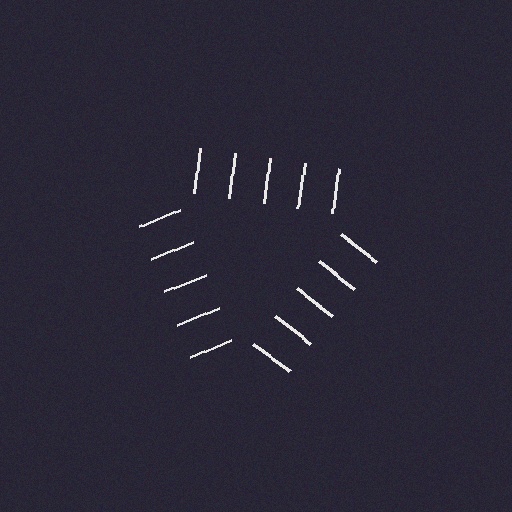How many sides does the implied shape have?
3 sides — the line-ends trace a triangle.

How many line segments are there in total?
15 — 5 along each of the 3 edges.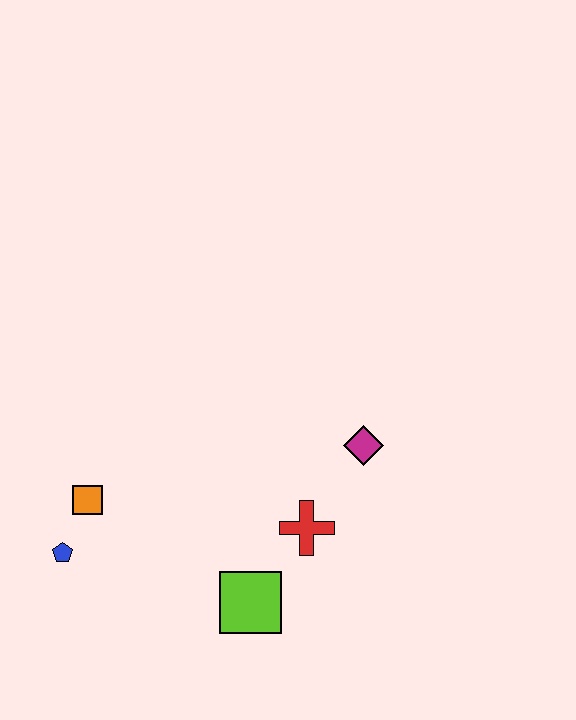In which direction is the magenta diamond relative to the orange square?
The magenta diamond is to the right of the orange square.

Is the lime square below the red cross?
Yes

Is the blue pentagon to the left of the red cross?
Yes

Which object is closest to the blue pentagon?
The orange square is closest to the blue pentagon.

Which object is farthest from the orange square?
The magenta diamond is farthest from the orange square.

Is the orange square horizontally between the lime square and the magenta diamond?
No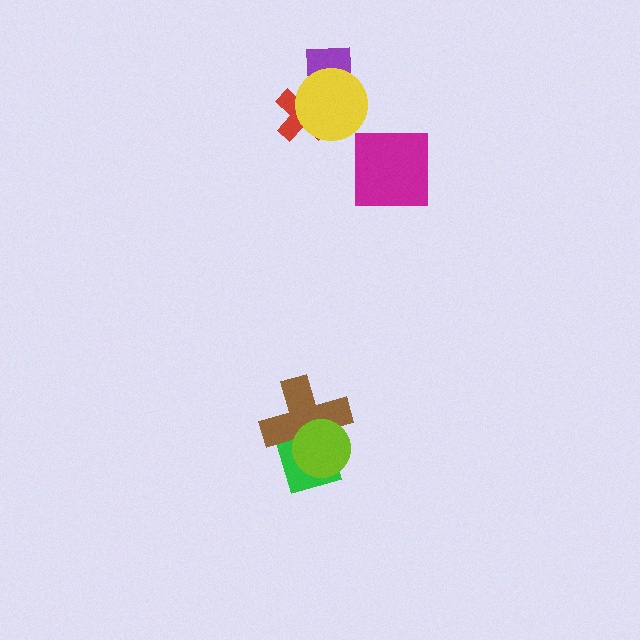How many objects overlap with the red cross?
2 objects overlap with the red cross.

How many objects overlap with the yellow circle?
2 objects overlap with the yellow circle.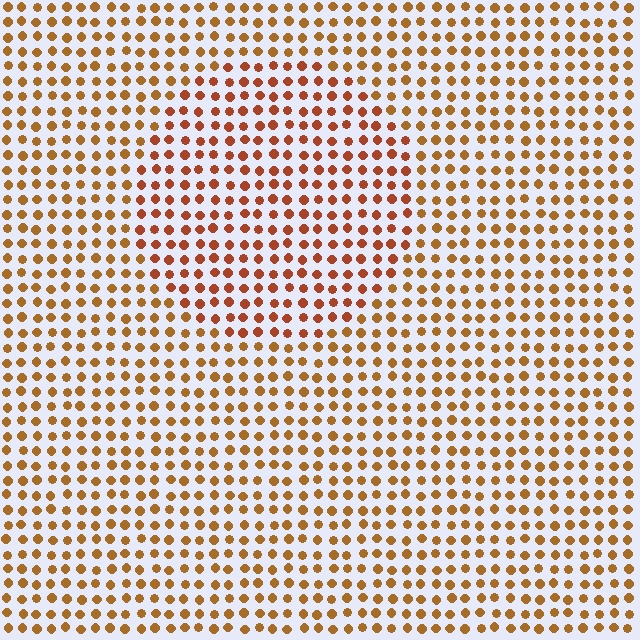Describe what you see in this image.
The image is filled with small brown elements in a uniform arrangement. A circle-shaped region is visible where the elements are tinted to a slightly different hue, forming a subtle color boundary.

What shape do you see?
I see a circle.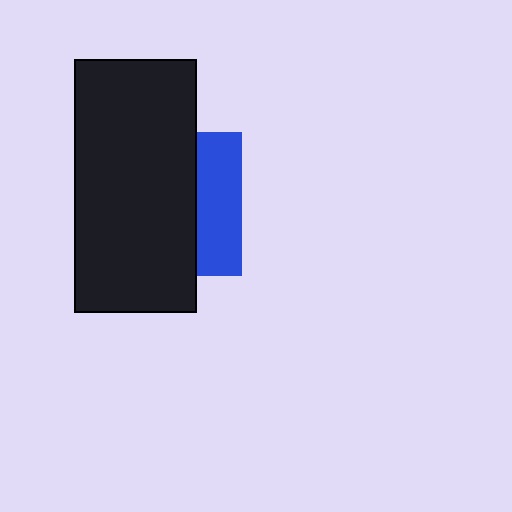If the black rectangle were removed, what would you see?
You would see the complete blue square.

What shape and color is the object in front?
The object in front is a black rectangle.